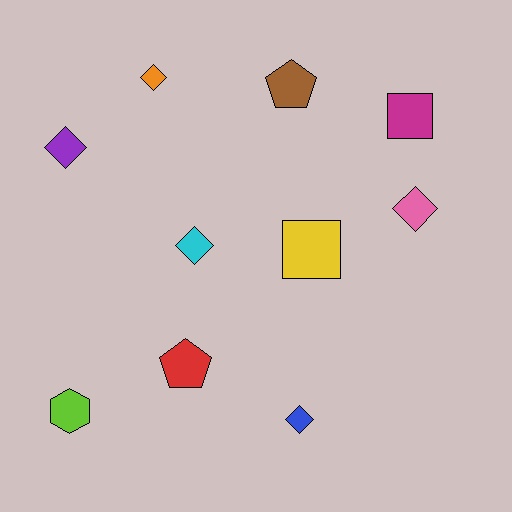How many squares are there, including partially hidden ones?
There are 2 squares.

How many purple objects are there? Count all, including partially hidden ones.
There is 1 purple object.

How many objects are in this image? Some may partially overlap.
There are 10 objects.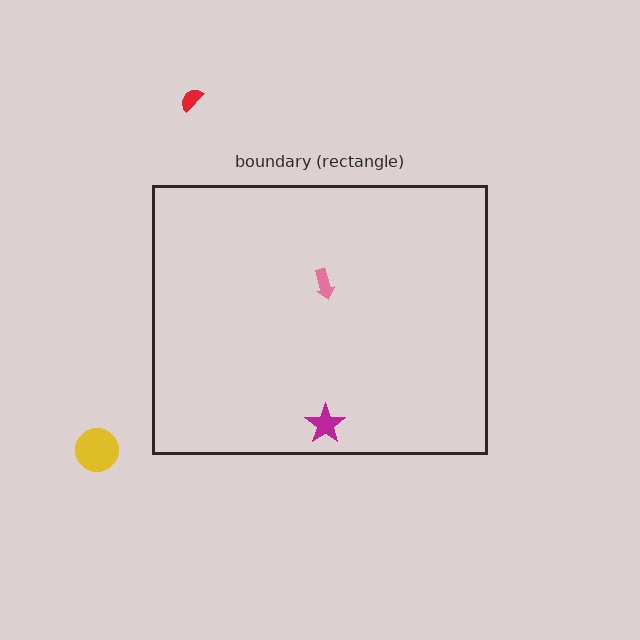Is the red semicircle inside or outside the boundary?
Outside.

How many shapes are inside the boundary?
2 inside, 2 outside.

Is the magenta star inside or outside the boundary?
Inside.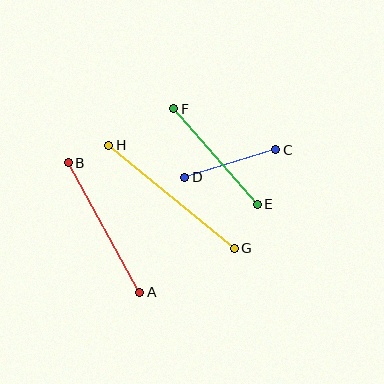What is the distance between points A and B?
The distance is approximately 148 pixels.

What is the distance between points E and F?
The distance is approximately 127 pixels.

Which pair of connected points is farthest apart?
Points G and H are farthest apart.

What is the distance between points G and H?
The distance is approximately 162 pixels.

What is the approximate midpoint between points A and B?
The midpoint is at approximately (104, 228) pixels.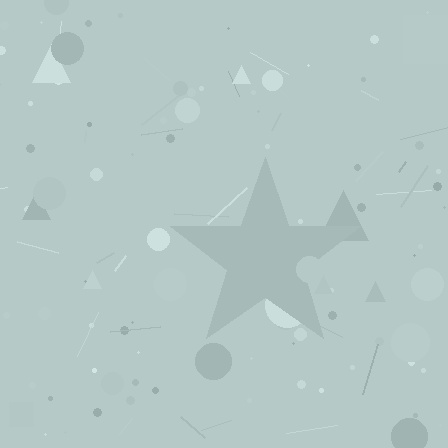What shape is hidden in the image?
A star is hidden in the image.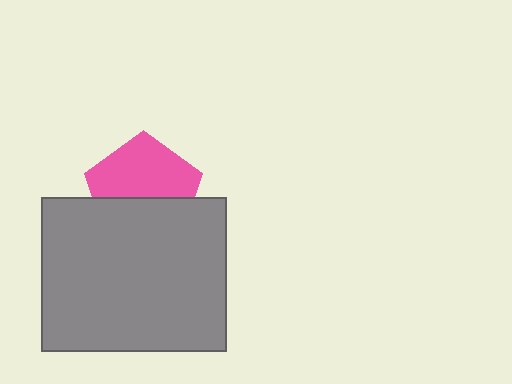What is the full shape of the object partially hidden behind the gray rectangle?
The partially hidden object is a pink pentagon.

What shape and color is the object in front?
The object in front is a gray rectangle.